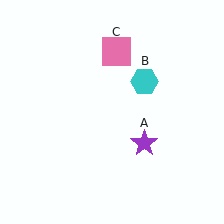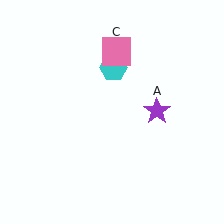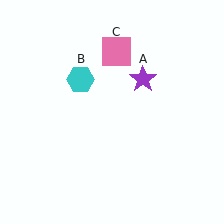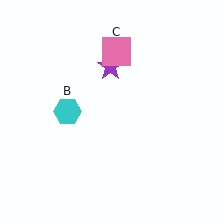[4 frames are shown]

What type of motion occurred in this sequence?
The purple star (object A), cyan hexagon (object B) rotated counterclockwise around the center of the scene.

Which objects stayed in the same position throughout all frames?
Pink square (object C) remained stationary.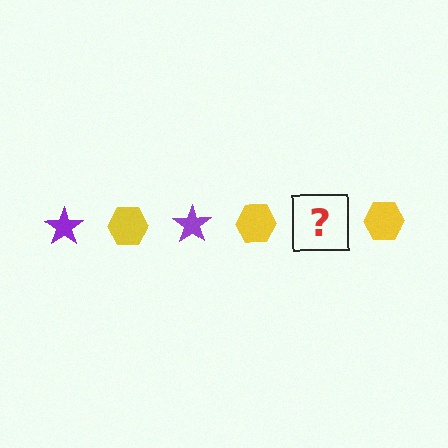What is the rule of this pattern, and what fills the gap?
The rule is that the pattern alternates between purple star and yellow hexagon. The gap should be filled with a purple star.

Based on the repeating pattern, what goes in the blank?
The blank should be a purple star.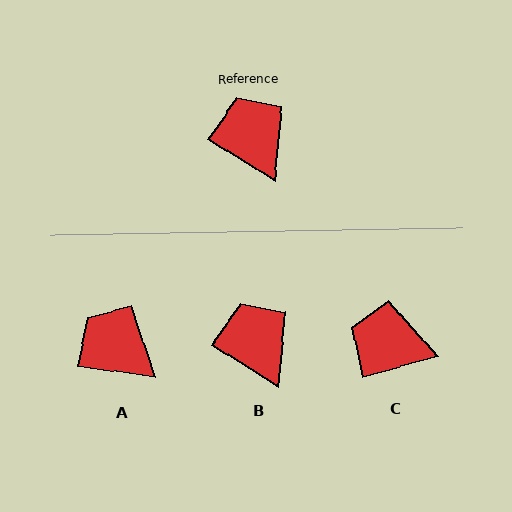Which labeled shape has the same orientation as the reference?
B.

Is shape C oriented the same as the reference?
No, it is off by about 48 degrees.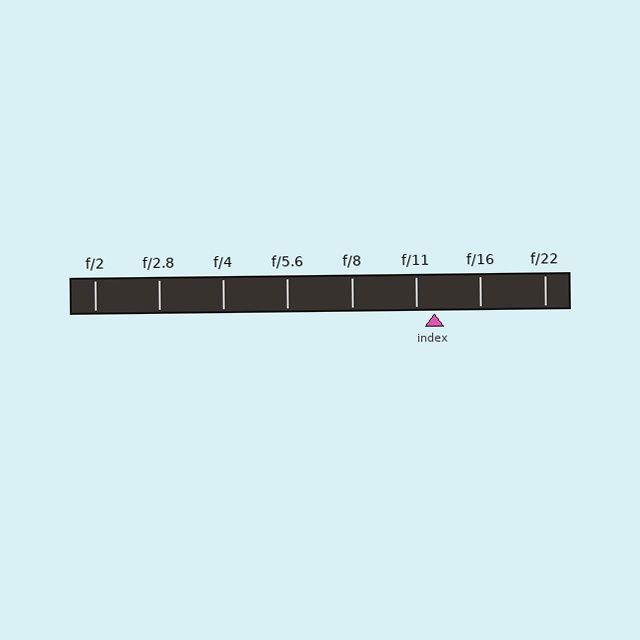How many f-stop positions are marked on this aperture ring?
There are 8 f-stop positions marked.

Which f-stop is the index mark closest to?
The index mark is closest to f/11.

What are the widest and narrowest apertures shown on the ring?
The widest aperture shown is f/2 and the narrowest is f/22.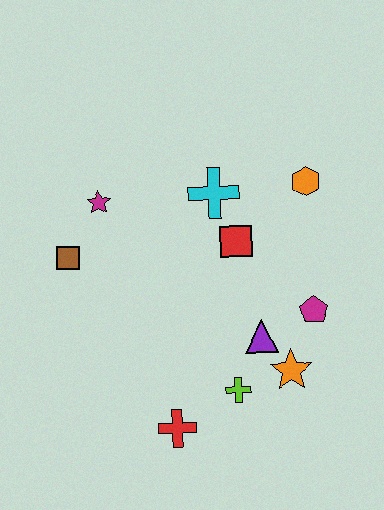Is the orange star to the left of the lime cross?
No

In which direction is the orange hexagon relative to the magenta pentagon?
The orange hexagon is above the magenta pentagon.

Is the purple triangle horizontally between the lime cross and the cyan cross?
No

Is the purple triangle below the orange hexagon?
Yes